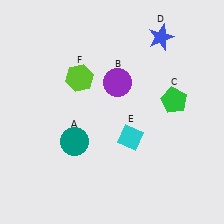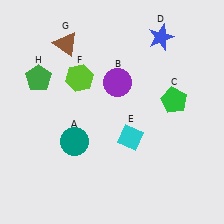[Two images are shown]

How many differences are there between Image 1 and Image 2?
There are 2 differences between the two images.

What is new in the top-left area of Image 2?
A green pentagon (H) was added in the top-left area of Image 2.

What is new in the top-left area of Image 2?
A brown triangle (G) was added in the top-left area of Image 2.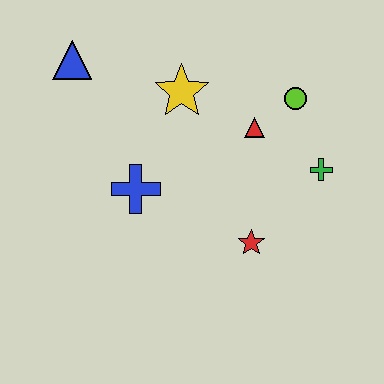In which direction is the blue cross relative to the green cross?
The blue cross is to the left of the green cross.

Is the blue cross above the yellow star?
No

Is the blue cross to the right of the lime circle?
No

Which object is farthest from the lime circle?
The blue triangle is farthest from the lime circle.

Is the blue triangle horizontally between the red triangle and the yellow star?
No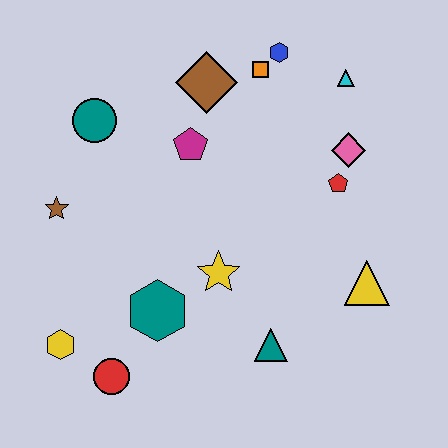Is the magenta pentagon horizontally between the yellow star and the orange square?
No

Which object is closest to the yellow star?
The teal hexagon is closest to the yellow star.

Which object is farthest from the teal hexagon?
The cyan triangle is farthest from the teal hexagon.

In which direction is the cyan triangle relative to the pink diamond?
The cyan triangle is above the pink diamond.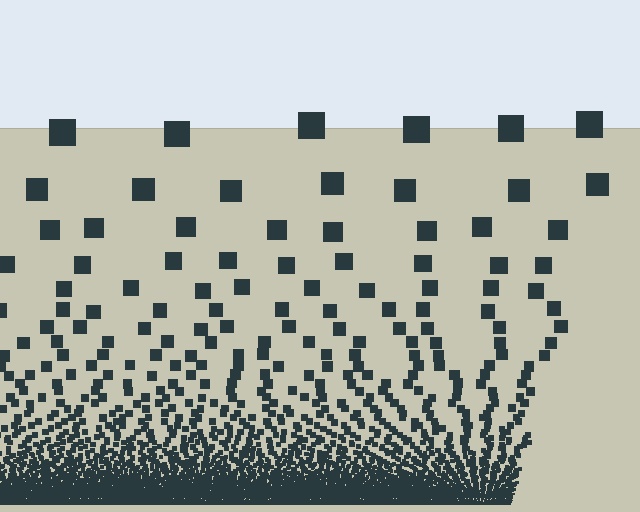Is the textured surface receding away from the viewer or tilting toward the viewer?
The surface appears to tilt toward the viewer. Texture elements get larger and sparser toward the top.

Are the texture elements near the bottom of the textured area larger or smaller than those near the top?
Smaller. The gradient is inverted — elements near the bottom are smaller and denser.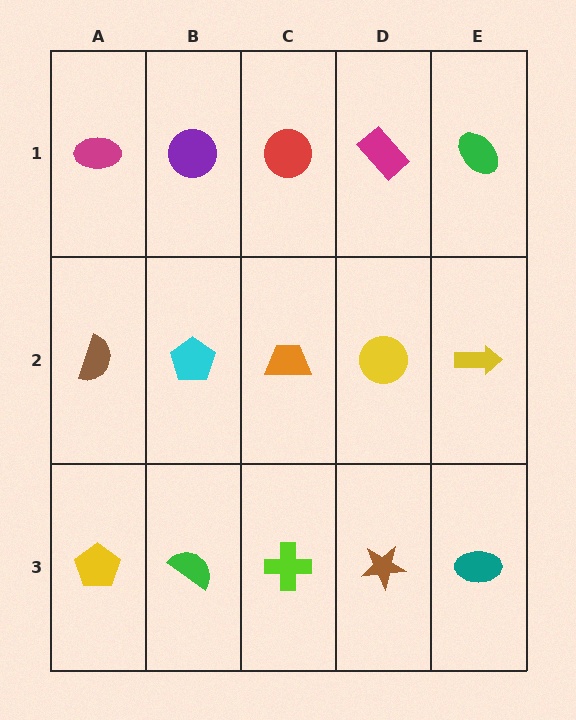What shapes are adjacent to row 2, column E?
A green ellipse (row 1, column E), a teal ellipse (row 3, column E), a yellow circle (row 2, column D).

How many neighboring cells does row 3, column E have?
2.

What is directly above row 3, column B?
A cyan pentagon.